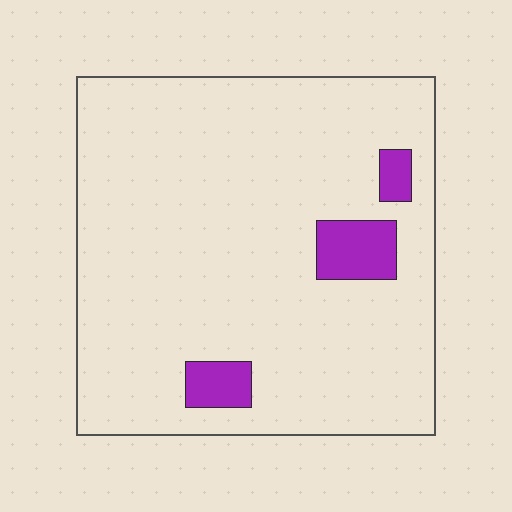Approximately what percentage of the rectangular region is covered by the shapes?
Approximately 10%.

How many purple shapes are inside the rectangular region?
3.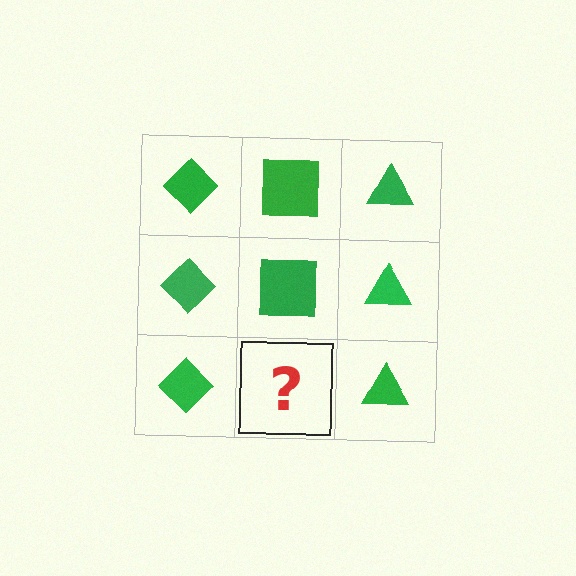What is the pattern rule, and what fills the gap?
The rule is that each column has a consistent shape. The gap should be filled with a green square.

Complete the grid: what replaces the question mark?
The question mark should be replaced with a green square.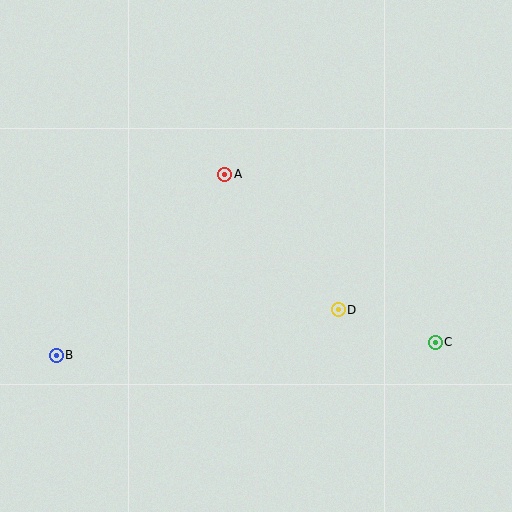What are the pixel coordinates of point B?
Point B is at (56, 355).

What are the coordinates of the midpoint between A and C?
The midpoint between A and C is at (330, 258).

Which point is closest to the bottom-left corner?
Point B is closest to the bottom-left corner.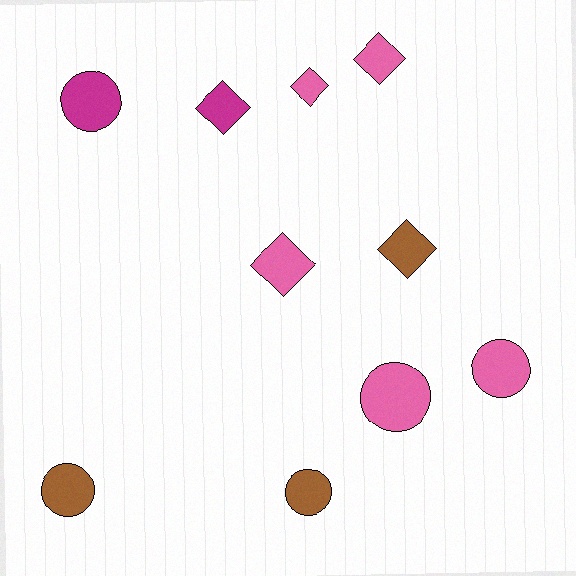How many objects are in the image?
There are 10 objects.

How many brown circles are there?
There are 2 brown circles.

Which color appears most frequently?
Pink, with 5 objects.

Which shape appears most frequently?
Circle, with 5 objects.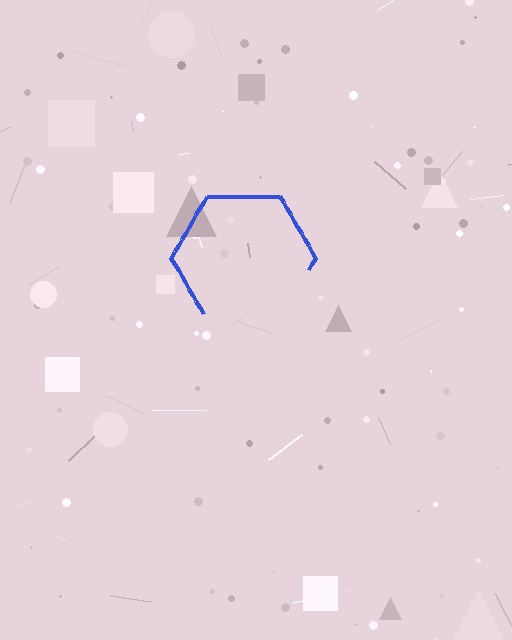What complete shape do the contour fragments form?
The contour fragments form a hexagon.